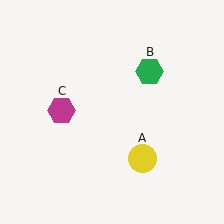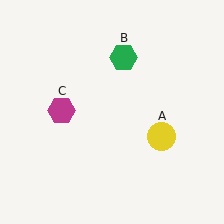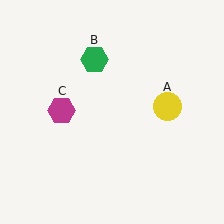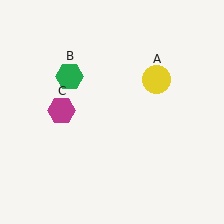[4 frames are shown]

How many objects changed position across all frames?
2 objects changed position: yellow circle (object A), green hexagon (object B).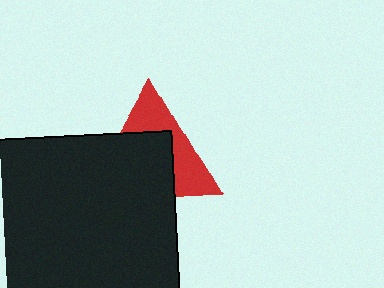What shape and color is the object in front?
The object in front is a black square.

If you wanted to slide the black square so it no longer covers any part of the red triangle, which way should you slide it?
Slide it down — that is the most direct way to separate the two shapes.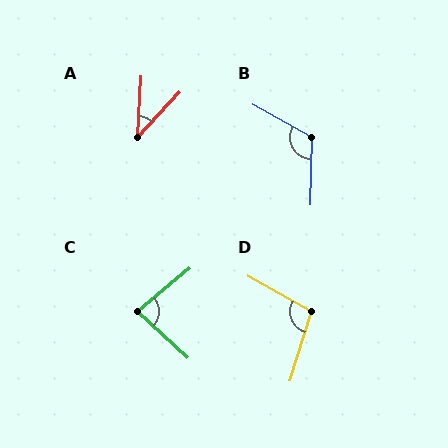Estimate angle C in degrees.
Approximately 82 degrees.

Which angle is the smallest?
A, at approximately 39 degrees.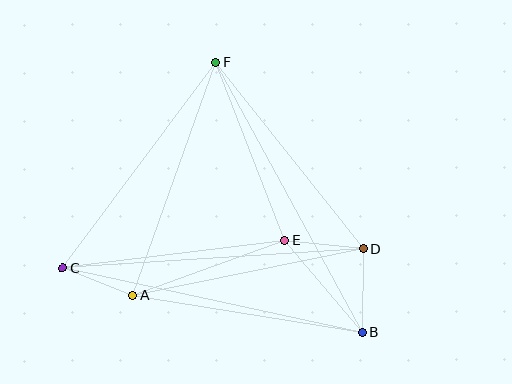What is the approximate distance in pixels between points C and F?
The distance between C and F is approximately 256 pixels.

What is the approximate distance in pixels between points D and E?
The distance between D and E is approximately 79 pixels.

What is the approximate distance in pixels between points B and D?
The distance between B and D is approximately 83 pixels.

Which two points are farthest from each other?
Points B and F are farthest from each other.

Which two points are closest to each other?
Points A and C are closest to each other.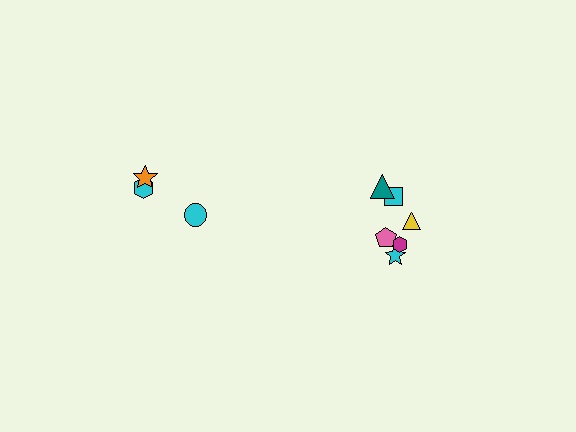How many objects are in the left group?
There are 3 objects.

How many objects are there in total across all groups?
There are 9 objects.